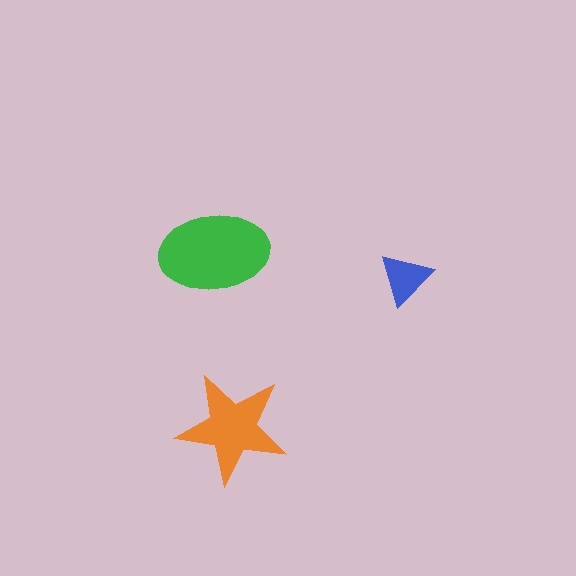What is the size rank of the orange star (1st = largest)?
2nd.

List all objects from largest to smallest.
The green ellipse, the orange star, the blue triangle.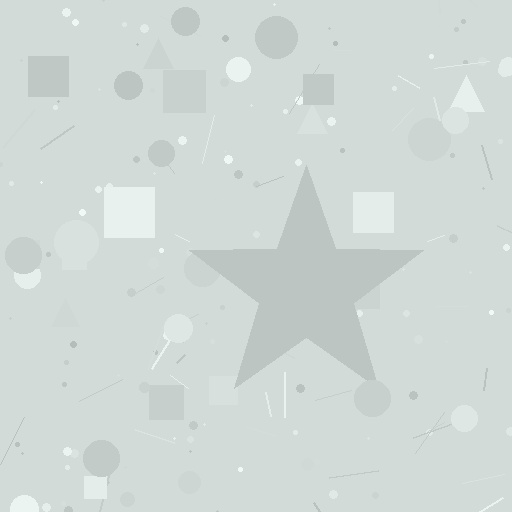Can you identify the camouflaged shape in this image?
The camouflaged shape is a star.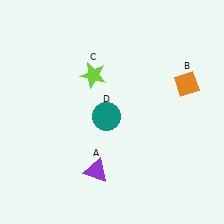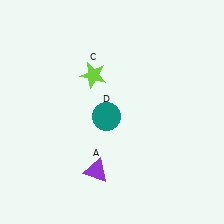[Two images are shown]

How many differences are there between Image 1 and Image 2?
There is 1 difference between the two images.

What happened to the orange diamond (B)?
The orange diamond (B) was removed in Image 2. It was in the top-right area of Image 1.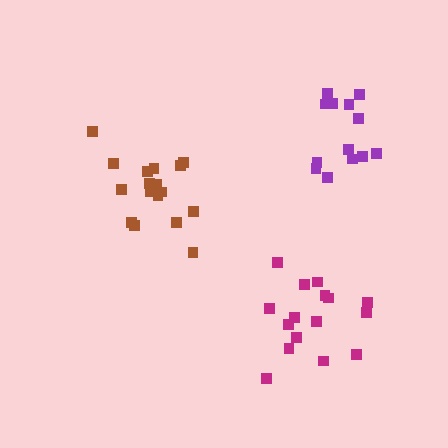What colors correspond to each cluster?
The clusters are colored: purple, magenta, brown.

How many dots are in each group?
Group 1: 13 dots, Group 2: 16 dots, Group 3: 17 dots (46 total).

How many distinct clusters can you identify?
There are 3 distinct clusters.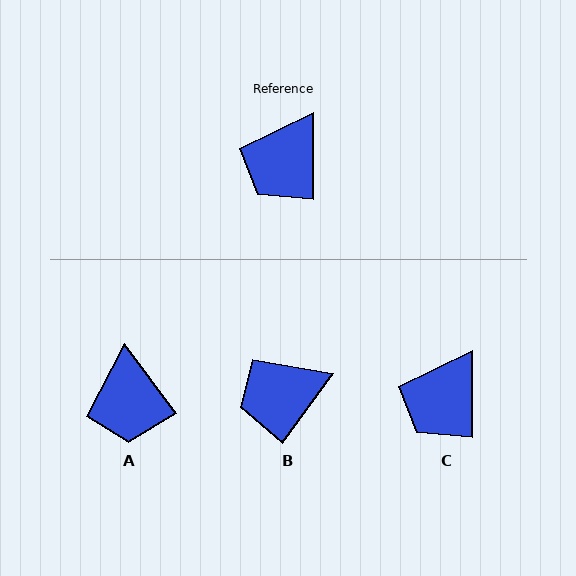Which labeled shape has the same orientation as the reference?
C.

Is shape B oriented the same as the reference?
No, it is off by about 36 degrees.